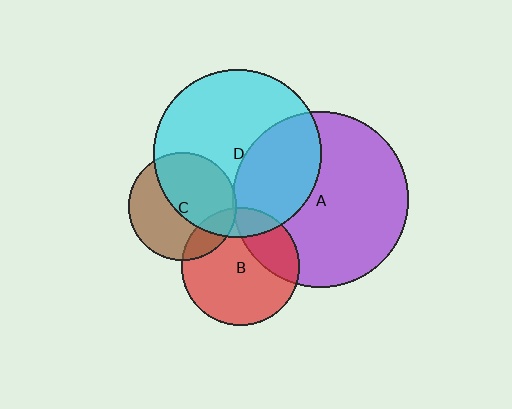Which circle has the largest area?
Circle A (purple).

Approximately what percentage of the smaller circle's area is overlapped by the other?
Approximately 35%.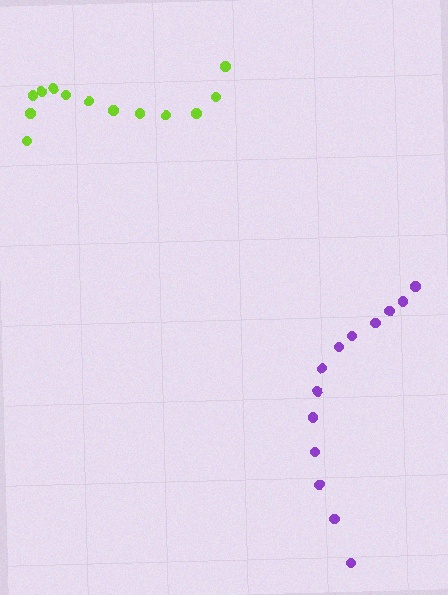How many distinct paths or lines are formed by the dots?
There are 2 distinct paths.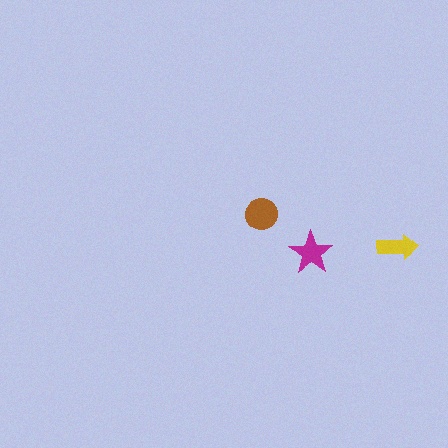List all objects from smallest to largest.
The yellow arrow, the magenta star, the brown circle.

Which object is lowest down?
The magenta star is bottommost.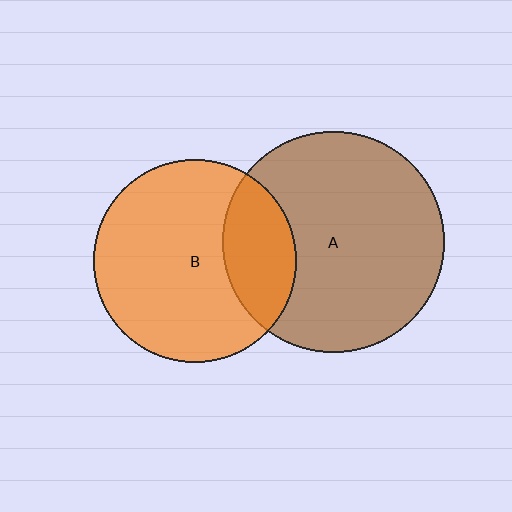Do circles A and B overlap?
Yes.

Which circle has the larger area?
Circle A (brown).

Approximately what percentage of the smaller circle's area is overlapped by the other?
Approximately 25%.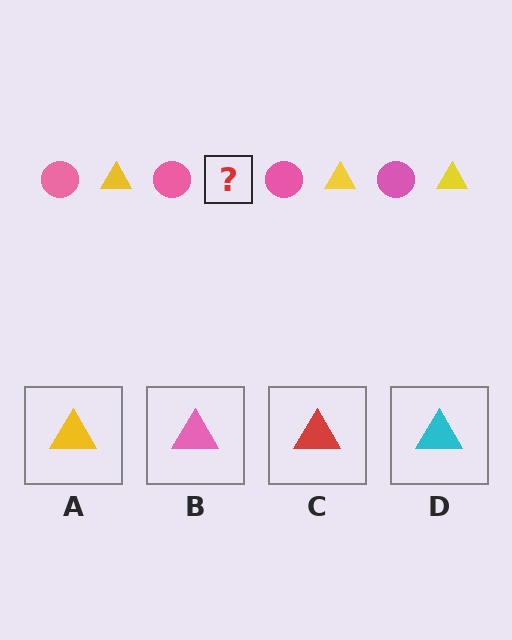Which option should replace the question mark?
Option A.